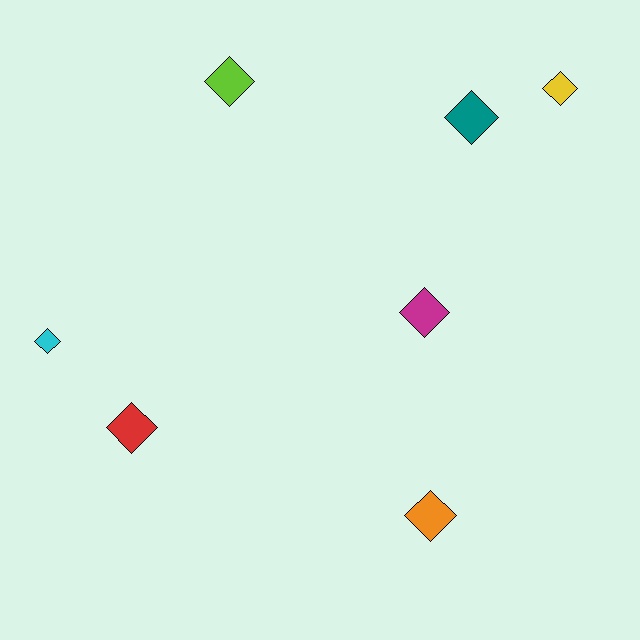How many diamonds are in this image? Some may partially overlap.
There are 7 diamonds.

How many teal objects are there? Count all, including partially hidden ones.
There is 1 teal object.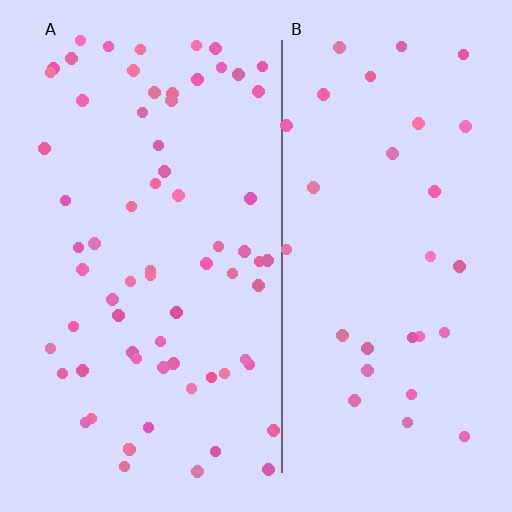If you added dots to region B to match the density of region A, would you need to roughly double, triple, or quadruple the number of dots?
Approximately double.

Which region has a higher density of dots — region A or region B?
A (the left).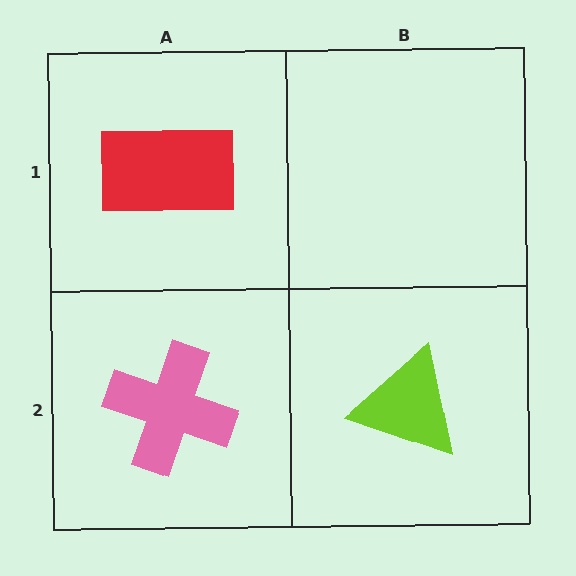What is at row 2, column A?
A pink cross.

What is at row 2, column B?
A lime triangle.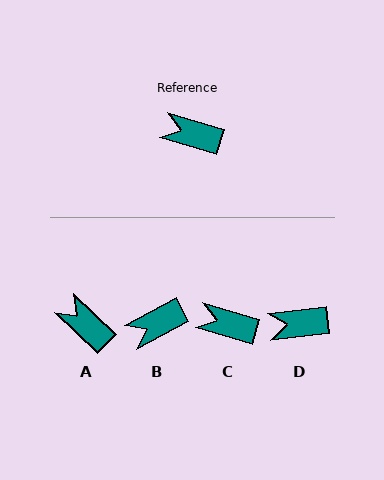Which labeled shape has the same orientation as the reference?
C.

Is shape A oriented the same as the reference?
No, it is off by about 27 degrees.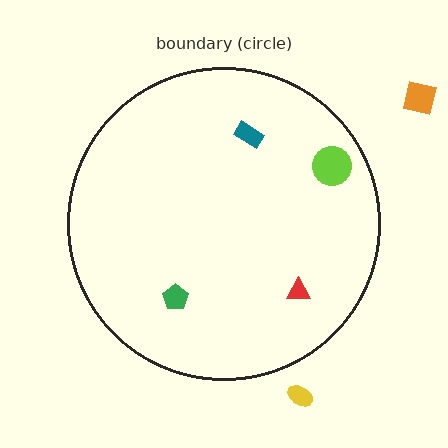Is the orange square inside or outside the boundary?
Outside.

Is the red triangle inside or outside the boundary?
Inside.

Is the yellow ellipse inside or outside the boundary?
Outside.